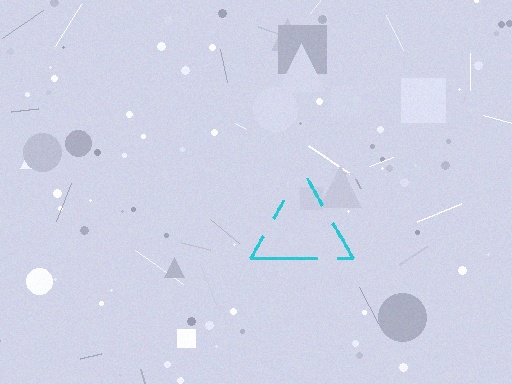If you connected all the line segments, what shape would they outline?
They would outline a triangle.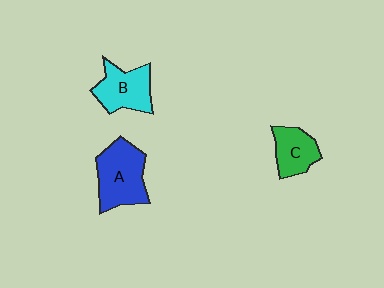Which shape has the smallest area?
Shape C (green).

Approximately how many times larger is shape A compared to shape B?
Approximately 1.3 times.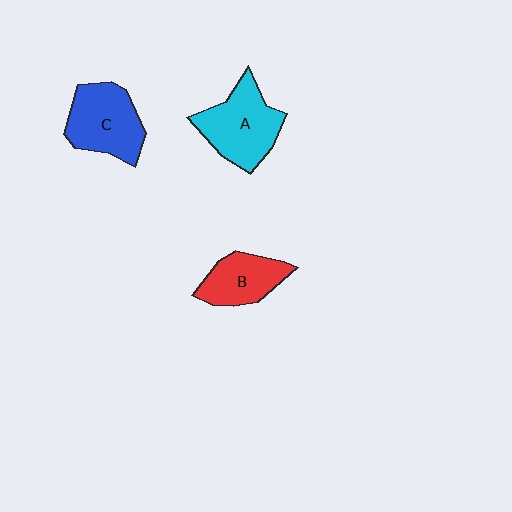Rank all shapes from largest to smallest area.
From largest to smallest: A (cyan), C (blue), B (red).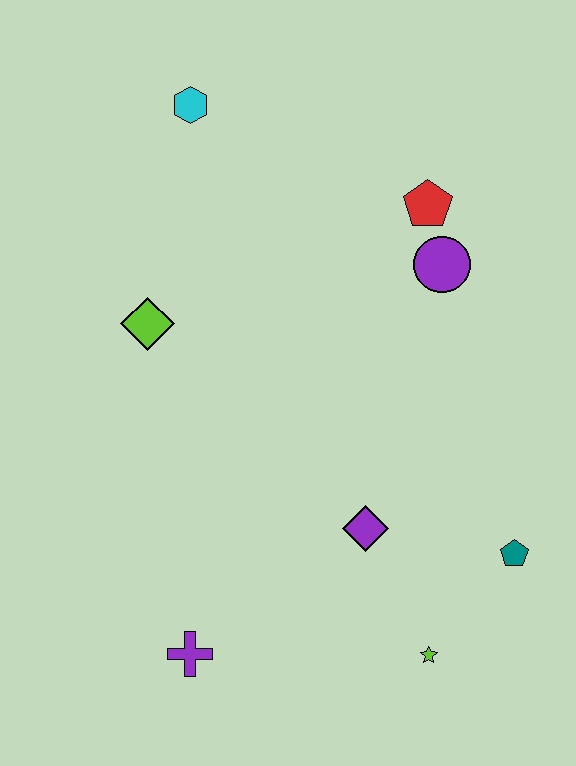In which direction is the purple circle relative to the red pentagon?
The purple circle is below the red pentagon.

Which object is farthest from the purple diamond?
The cyan hexagon is farthest from the purple diamond.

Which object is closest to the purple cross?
The purple diamond is closest to the purple cross.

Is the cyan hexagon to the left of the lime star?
Yes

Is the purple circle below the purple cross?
No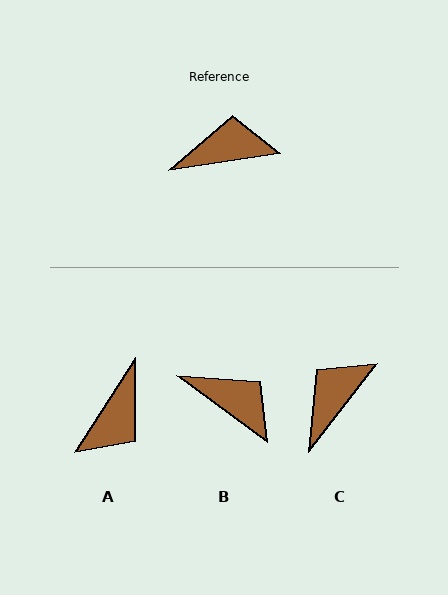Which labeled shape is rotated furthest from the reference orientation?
A, about 131 degrees away.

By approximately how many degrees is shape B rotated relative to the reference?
Approximately 45 degrees clockwise.